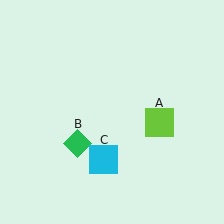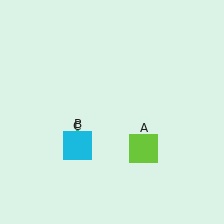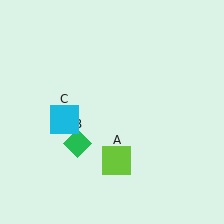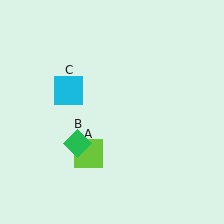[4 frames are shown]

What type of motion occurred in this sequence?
The lime square (object A), cyan square (object C) rotated clockwise around the center of the scene.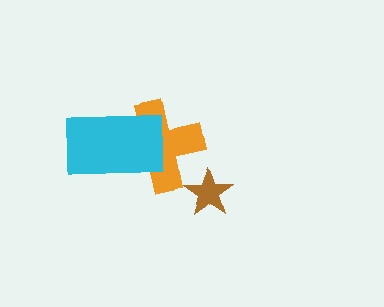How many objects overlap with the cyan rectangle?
1 object overlaps with the cyan rectangle.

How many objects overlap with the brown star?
0 objects overlap with the brown star.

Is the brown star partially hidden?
No, no other shape covers it.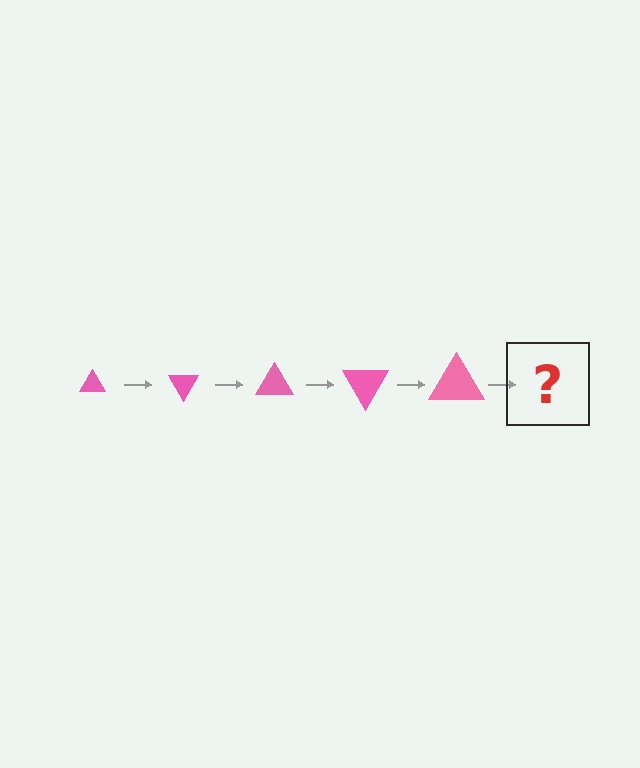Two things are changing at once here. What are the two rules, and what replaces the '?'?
The two rules are that the triangle grows larger each step and it rotates 60 degrees each step. The '?' should be a triangle, larger than the previous one and rotated 300 degrees from the start.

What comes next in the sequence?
The next element should be a triangle, larger than the previous one and rotated 300 degrees from the start.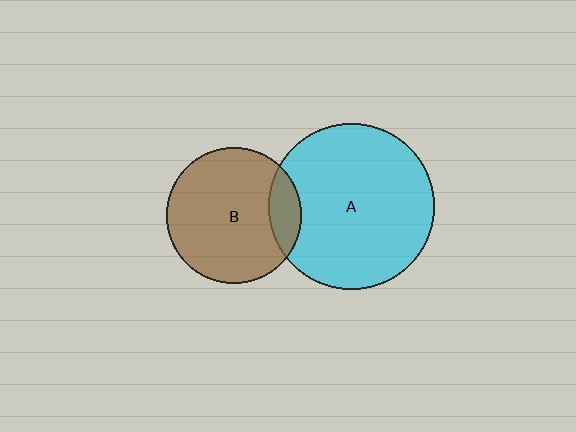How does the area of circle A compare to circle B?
Approximately 1.5 times.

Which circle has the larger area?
Circle A (cyan).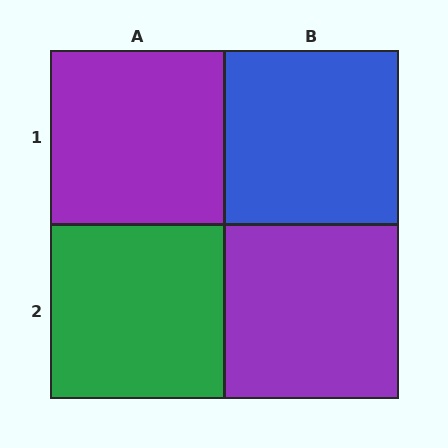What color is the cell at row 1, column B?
Blue.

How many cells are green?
1 cell is green.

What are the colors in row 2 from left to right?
Green, purple.